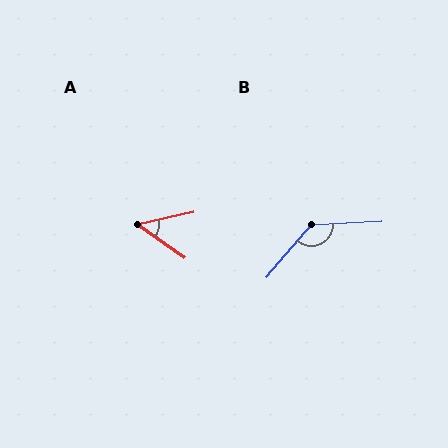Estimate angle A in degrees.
Approximately 48 degrees.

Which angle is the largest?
B, at approximately 133 degrees.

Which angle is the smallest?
A, at approximately 48 degrees.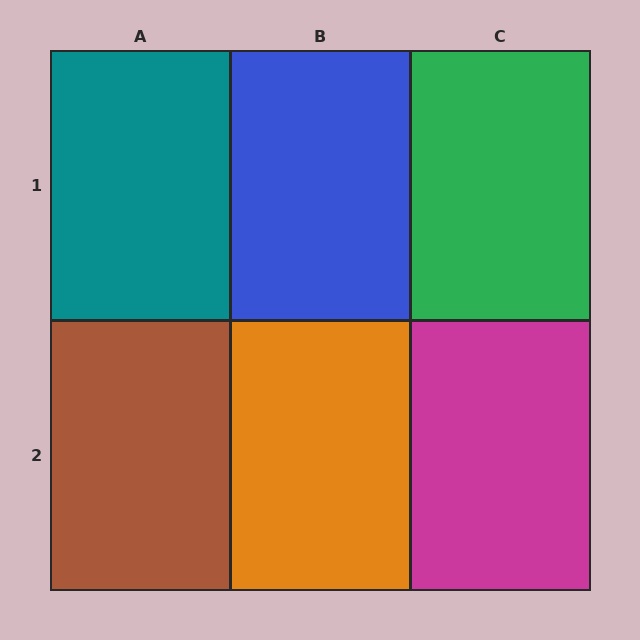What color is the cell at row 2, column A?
Brown.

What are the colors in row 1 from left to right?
Teal, blue, green.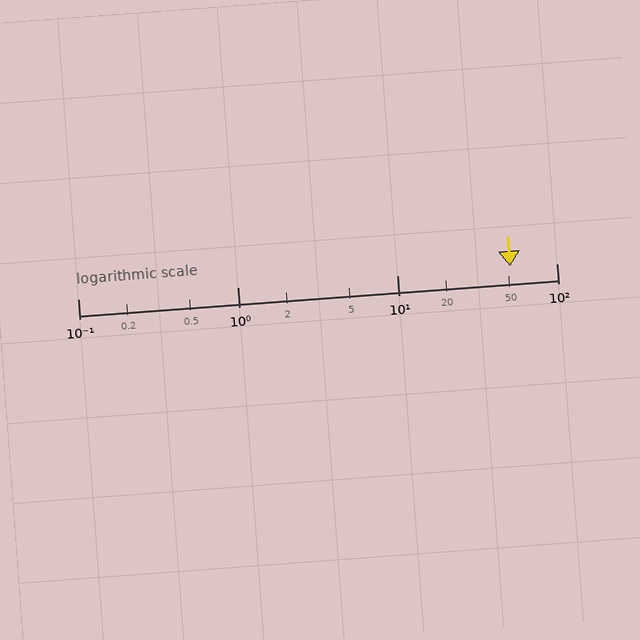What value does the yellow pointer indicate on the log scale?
The pointer indicates approximately 51.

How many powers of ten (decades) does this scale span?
The scale spans 3 decades, from 0.1 to 100.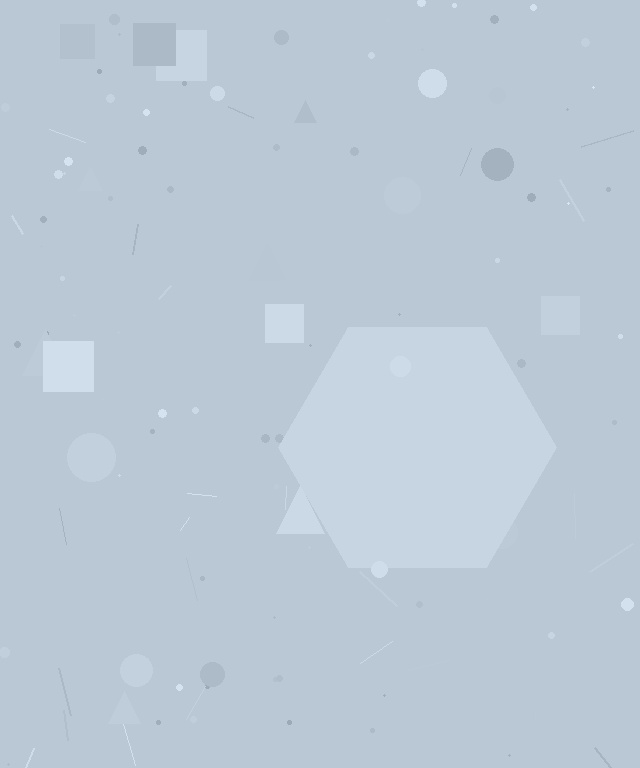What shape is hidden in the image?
A hexagon is hidden in the image.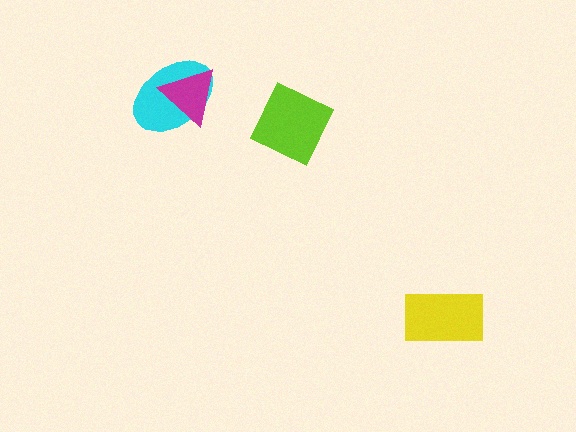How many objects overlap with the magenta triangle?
1 object overlaps with the magenta triangle.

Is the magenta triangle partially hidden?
No, no other shape covers it.